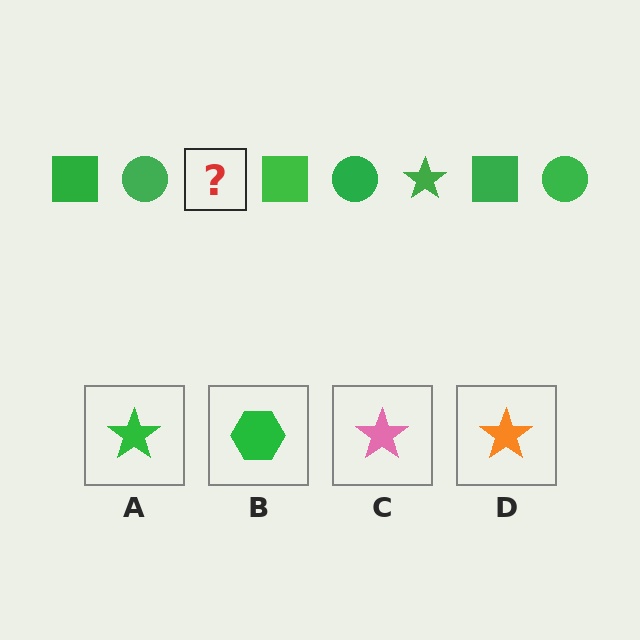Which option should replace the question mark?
Option A.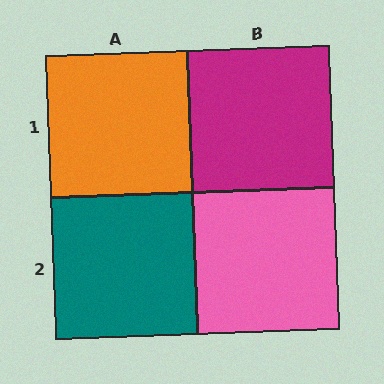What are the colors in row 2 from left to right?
Teal, pink.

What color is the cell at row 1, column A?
Orange.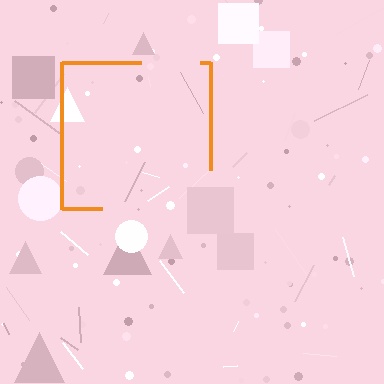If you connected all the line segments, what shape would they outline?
They would outline a square.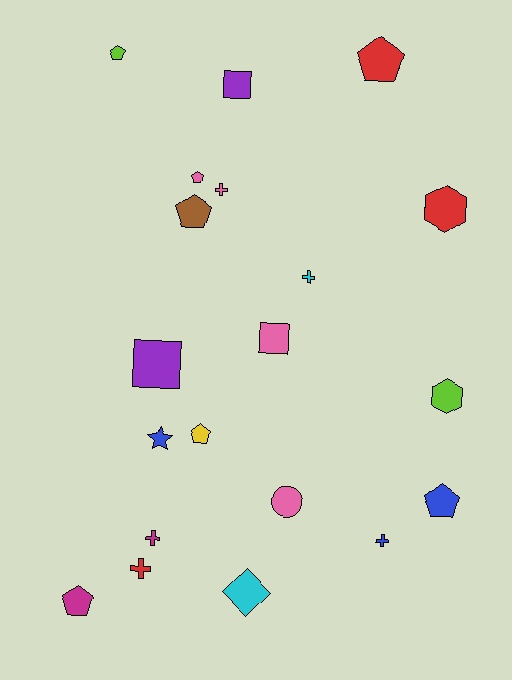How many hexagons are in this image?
There are 2 hexagons.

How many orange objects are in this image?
There are no orange objects.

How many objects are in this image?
There are 20 objects.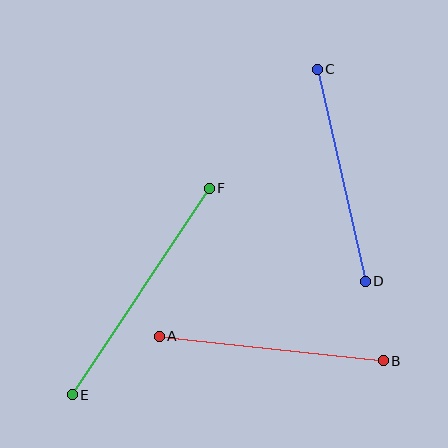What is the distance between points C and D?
The distance is approximately 217 pixels.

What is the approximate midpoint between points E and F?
The midpoint is at approximately (141, 291) pixels.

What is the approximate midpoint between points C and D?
The midpoint is at approximately (341, 175) pixels.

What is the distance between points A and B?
The distance is approximately 225 pixels.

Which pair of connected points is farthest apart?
Points E and F are farthest apart.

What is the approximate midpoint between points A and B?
The midpoint is at approximately (271, 348) pixels.